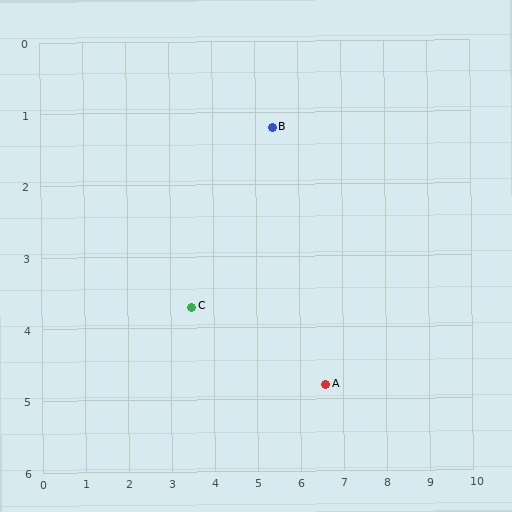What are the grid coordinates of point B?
Point B is at approximately (5.4, 1.2).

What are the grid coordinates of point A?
Point A is at approximately (6.6, 4.8).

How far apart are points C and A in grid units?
Points C and A are about 3.3 grid units apart.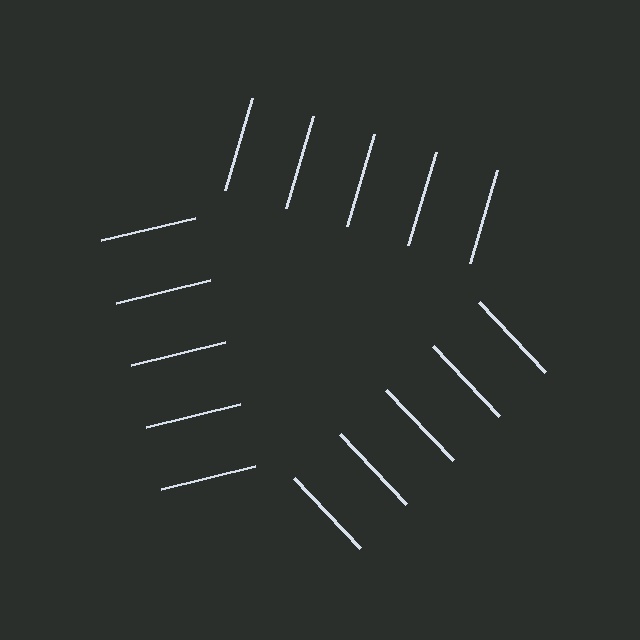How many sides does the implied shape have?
3 sides — the line-ends trace a triangle.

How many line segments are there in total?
15 — 5 along each of the 3 edges.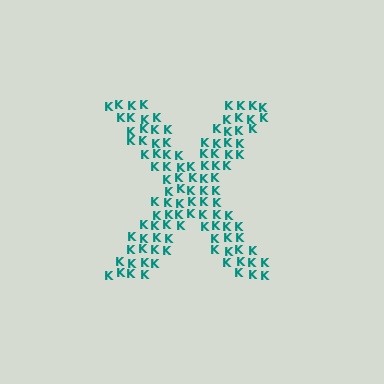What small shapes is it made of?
It is made of small letter K's.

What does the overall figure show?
The overall figure shows the letter X.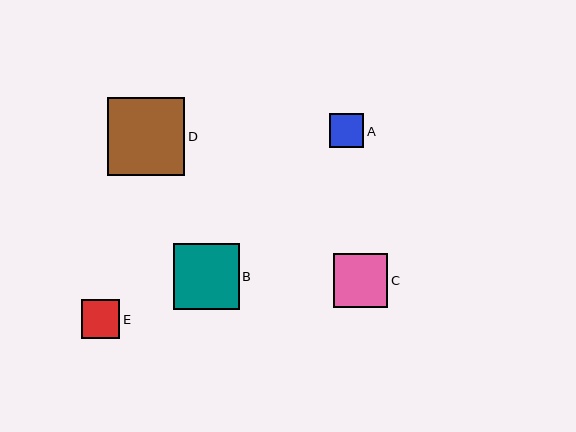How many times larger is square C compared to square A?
Square C is approximately 1.6 times the size of square A.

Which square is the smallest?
Square A is the smallest with a size of approximately 35 pixels.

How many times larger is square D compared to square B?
Square D is approximately 1.2 times the size of square B.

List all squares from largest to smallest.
From largest to smallest: D, B, C, E, A.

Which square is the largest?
Square D is the largest with a size of approximately 77 pixels.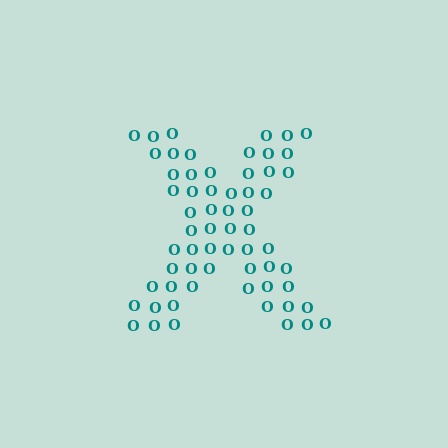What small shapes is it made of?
It is made of small letter O's.